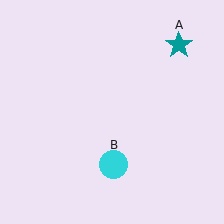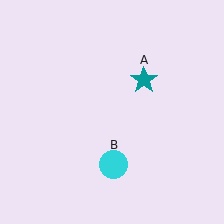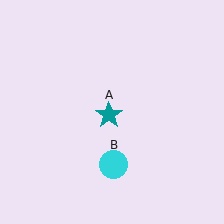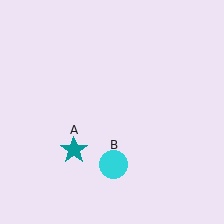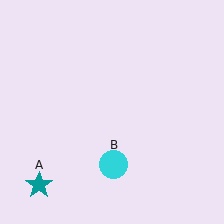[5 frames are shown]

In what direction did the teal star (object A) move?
The teal star (object A) moved down and to the left.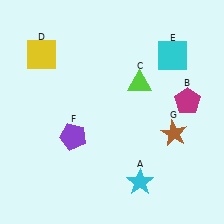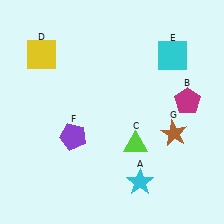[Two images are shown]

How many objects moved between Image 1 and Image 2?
1 object moved between the two images.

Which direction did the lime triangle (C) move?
The lime triangle (C) moved down.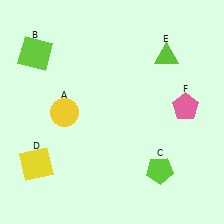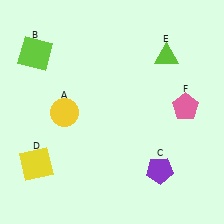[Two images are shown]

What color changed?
The pentagon (C) changed from lime in Image 1 to purple in Image 2.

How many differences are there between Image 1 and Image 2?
There is 1 difference between the two images.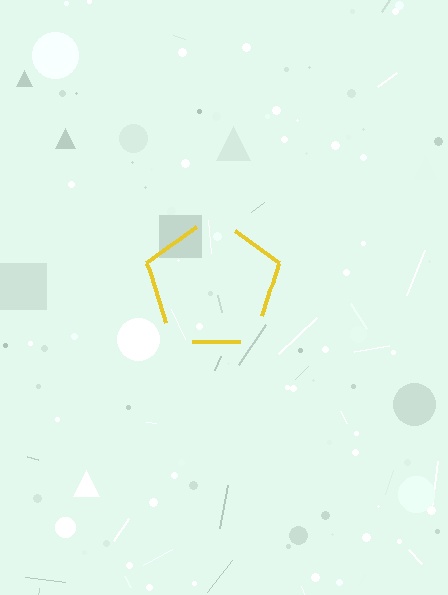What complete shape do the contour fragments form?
The contour fragments form a pentagon.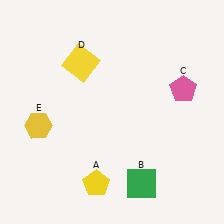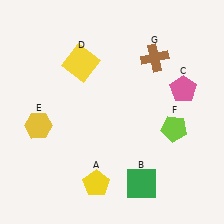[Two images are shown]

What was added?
A lime pentagon (F), a brown cross (G) were added in Image 2.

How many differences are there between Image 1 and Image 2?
There are 2 differences between the two images.